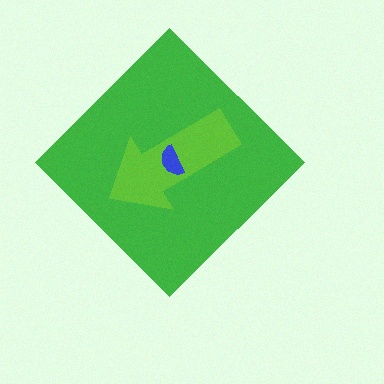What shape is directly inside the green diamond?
The lime arrow.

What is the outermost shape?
The green diamond.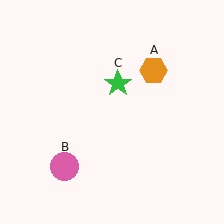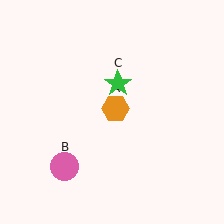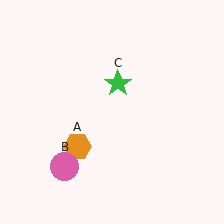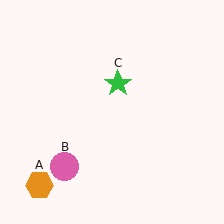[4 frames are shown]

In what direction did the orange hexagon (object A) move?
The orange hexagon (object A) moved down and to the left.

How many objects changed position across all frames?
1 object changed position: orange hexagon (object A).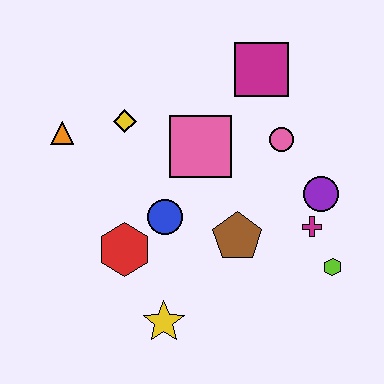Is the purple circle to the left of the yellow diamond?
No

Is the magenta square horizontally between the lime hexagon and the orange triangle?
Yes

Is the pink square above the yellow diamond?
No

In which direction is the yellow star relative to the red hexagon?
The yellow star is below the red hexagon.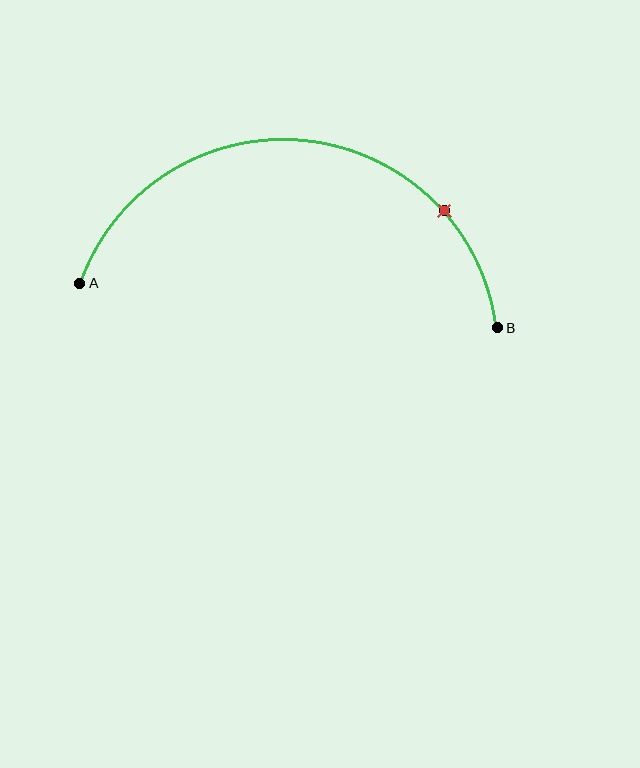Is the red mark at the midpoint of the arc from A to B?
No. The red mark lies on the arc but is closer to endpoint B. The arc midpoint would be at the point on the curve equidistant along the arc from both A and B.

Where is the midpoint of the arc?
The arc midpoint is the point on the curve farthest from the straight line joining A and B. It sits above that line.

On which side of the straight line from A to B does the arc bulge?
The arc bulges above the straight line connecting A and B.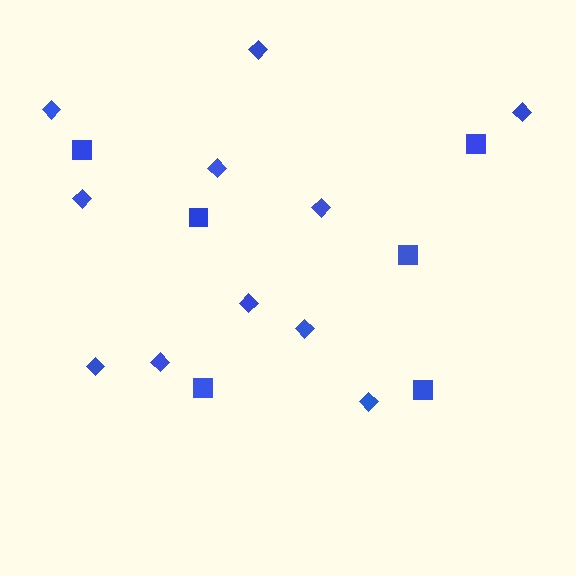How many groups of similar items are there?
There are 2 groups: one group of diamonds (11) and one group of squares (6).